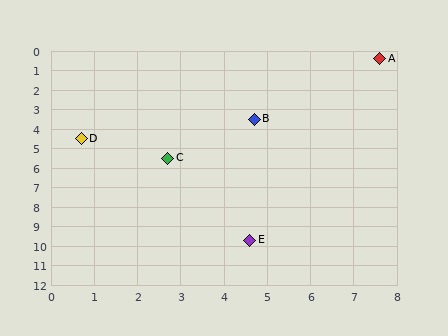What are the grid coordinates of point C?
Point C is at approximately (2.7, 5.5).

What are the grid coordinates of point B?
Point B is at approximately (4.7, 3.5).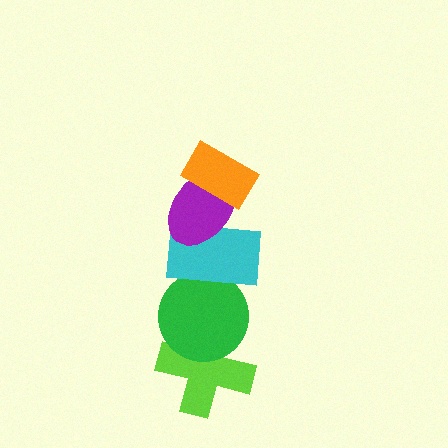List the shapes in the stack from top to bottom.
From top to bottom: the orange rectangle, the purple ellipse, the cyan rectangle, the green circle, the lime cross.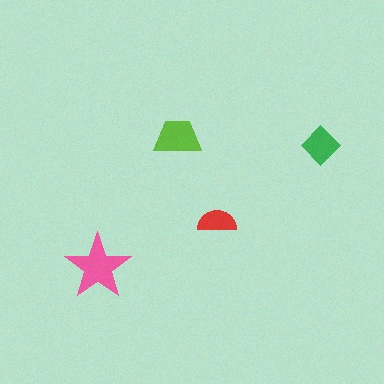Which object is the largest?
The pink star.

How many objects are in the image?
There are 4 objects in the image.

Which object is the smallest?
The red semicircle.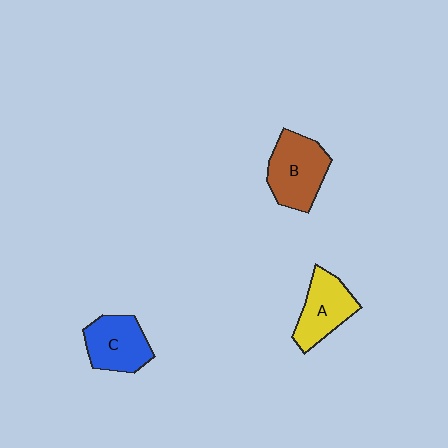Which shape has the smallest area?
Shape C (blue).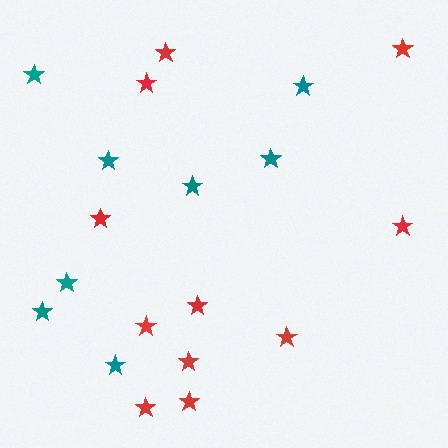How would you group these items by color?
There are 2 groups: one group of teal stars (8) and one group of red stars (11).